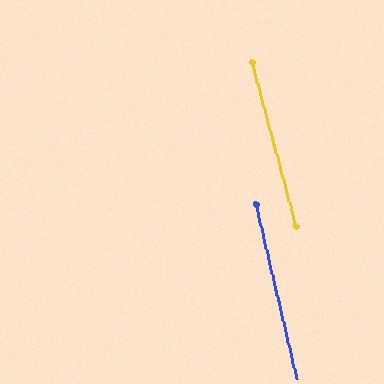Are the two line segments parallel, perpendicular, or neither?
Parallel — their directions differ by only 1.9°.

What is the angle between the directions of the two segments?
Approximately 2 degrees.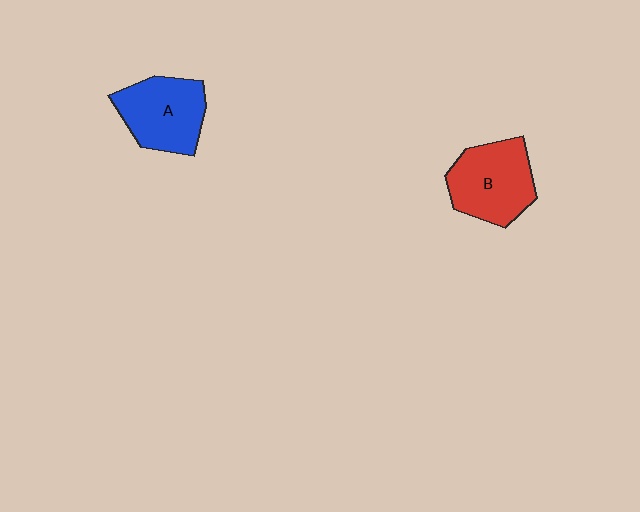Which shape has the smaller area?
Shape A (blue).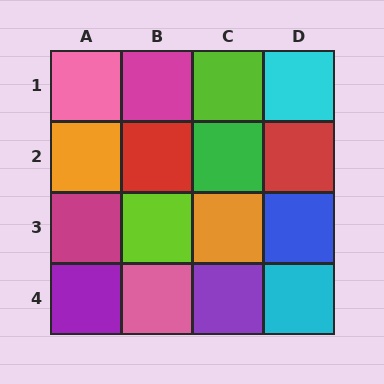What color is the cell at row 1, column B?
Magenta.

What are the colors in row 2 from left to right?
Orange, red, green, red.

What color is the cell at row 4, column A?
Purple.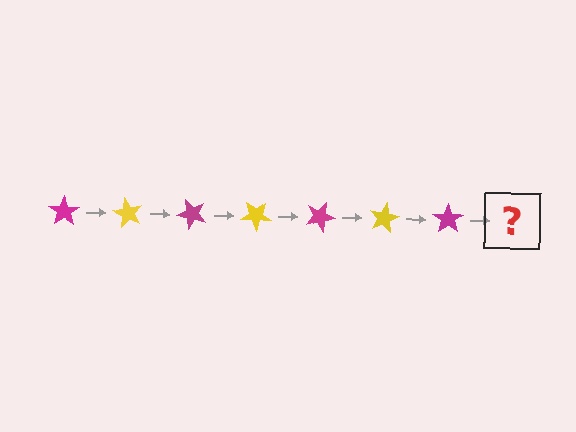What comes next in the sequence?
The next element should be a yellow star, rotated 420 degrees from the start.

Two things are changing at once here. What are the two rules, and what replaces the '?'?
The two rules are that it rotates 60 degrees each step and the color cycles through magenta and yellow. The '?' should be a yellow star, rotated 420 degrees from the start.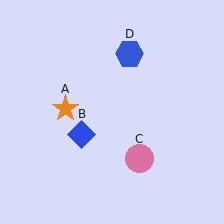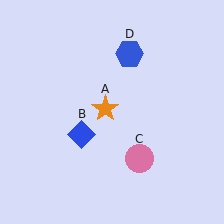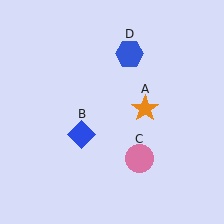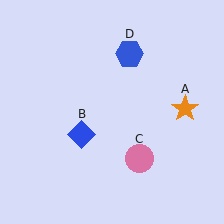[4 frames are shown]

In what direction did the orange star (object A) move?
The orange star (object A) moved right.